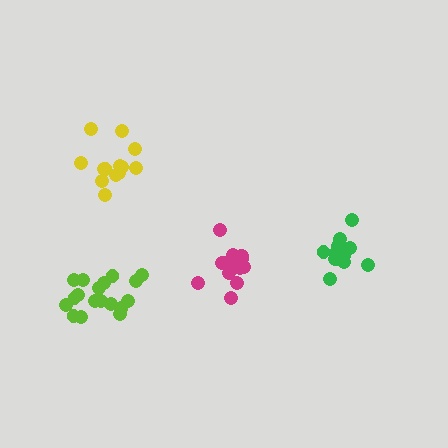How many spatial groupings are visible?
There are 4 spatial groupings.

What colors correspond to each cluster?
The clusters are colored: green, magenta, lime, yellow.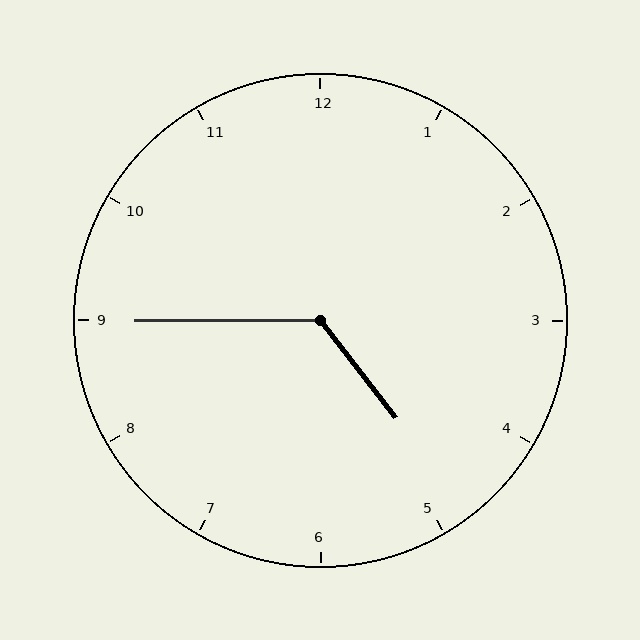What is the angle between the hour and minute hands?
Approximately 128 degrees.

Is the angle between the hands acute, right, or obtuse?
It is obtuse.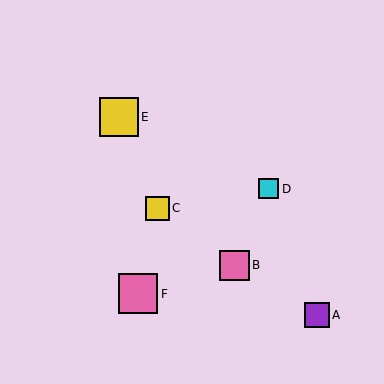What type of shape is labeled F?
Shape F is a pink square.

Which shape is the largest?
The pink square (labeled F) is the largest.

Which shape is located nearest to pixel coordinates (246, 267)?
The pink square (labeled B) at (234, 265) is nearest to that location.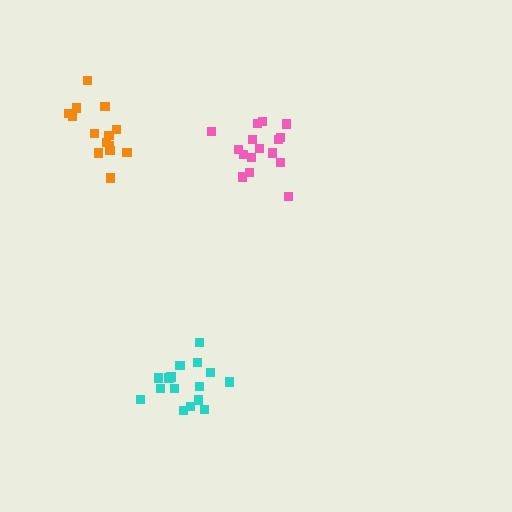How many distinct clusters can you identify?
There are 3 distinct clusters.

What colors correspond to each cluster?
The clusters are colored: pink, orange, cyan.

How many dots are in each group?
Group 1: 16 dots, Group 2: 14 dots, Group 3: 16 dots (46 total).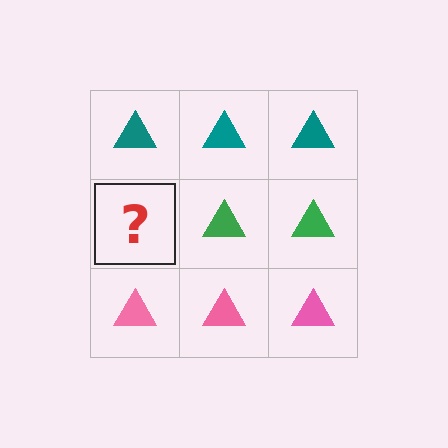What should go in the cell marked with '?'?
The missing cell should contain a green triangle.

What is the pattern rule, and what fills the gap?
The rule is that each row has a consistent color. The gap should be filled with a green triangle.